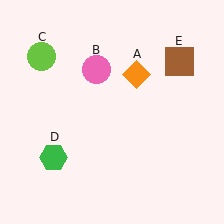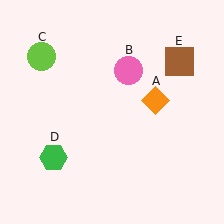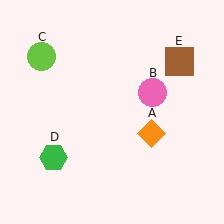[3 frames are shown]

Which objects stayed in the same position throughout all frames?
Lime circle (object C) and green hexagon (object D) and brown square (object E) remained stationary.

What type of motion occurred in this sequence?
The orange diamond (object A), pink circle (object B) rotated clockwise around the center of the scene.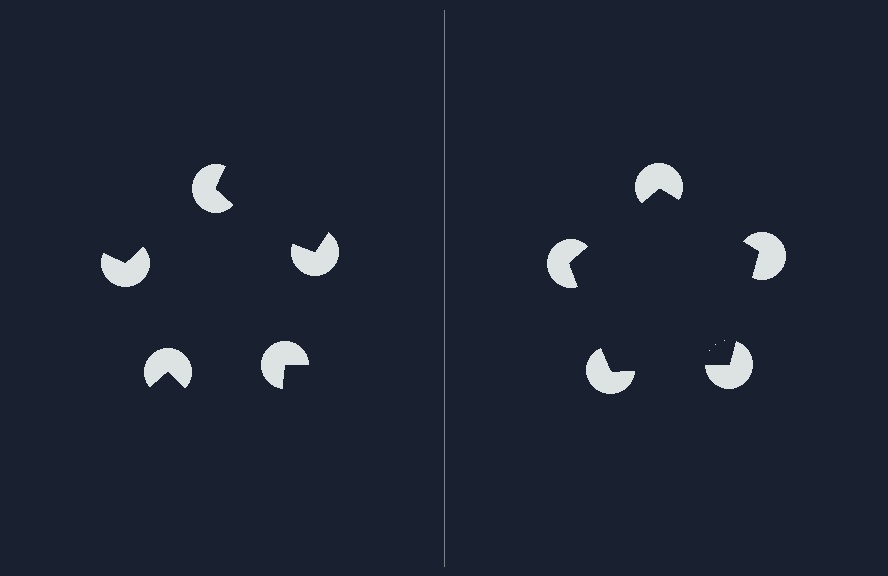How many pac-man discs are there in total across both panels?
10 — 5 on each side.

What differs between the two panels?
The pac-man discs are positioned identically on both sides; only the wedge orientations differ. On the right they align to a pentagon; on the left they are misaligned.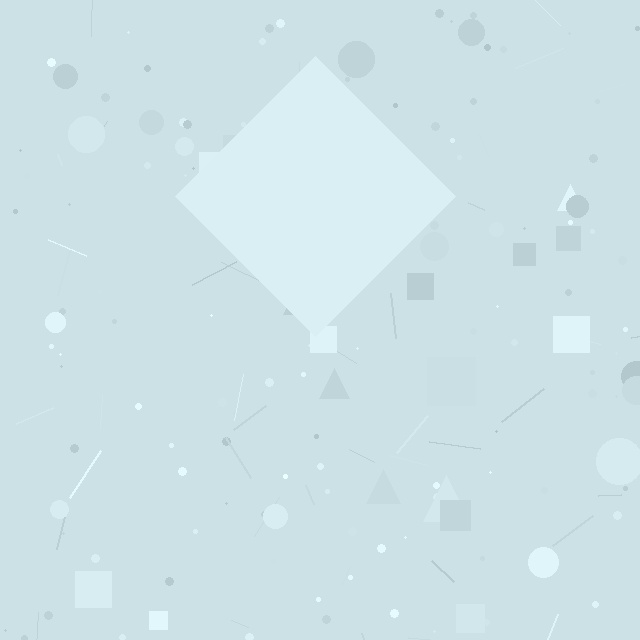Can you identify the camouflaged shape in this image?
The camouflaged shape is a diamond.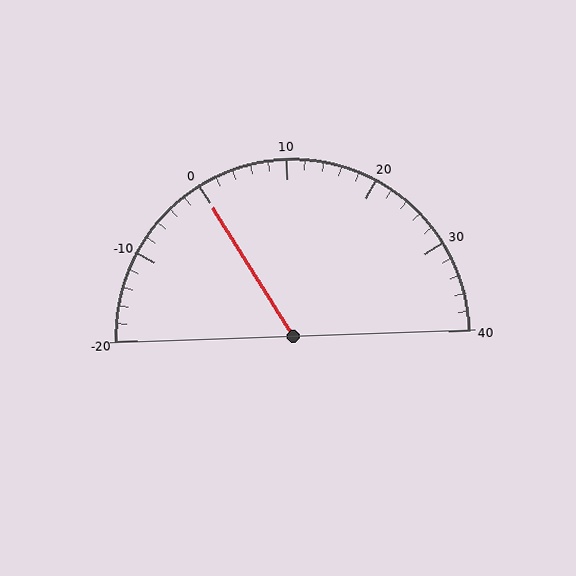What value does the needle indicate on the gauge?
The needle indicates approximately 0.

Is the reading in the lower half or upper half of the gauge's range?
The reading is in the lower half of the range (-20 to 40).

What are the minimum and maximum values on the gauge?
The gauge ranges from -20 to 40.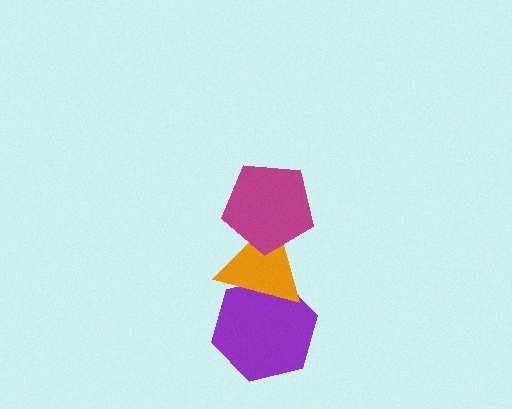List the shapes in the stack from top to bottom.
From top to bottom: the magenta pentagon, the orange triangle, the purple hexagon.